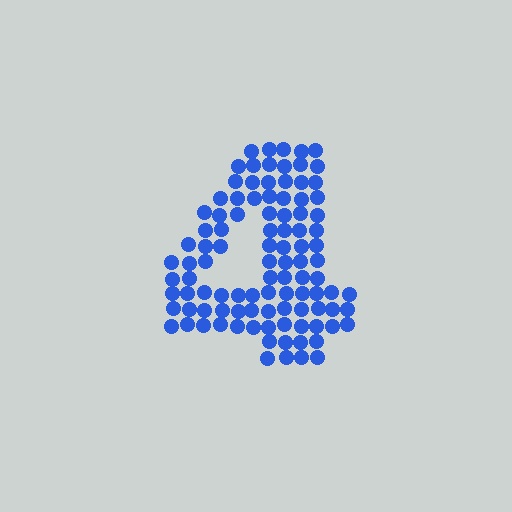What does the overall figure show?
The overall figure shows the digit 4.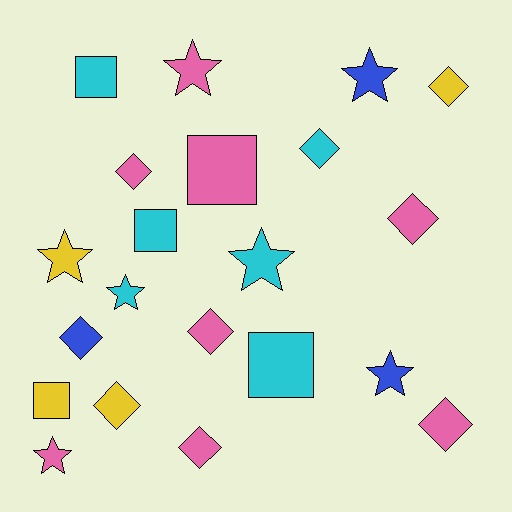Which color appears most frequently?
Pink, with 8 objects.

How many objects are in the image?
There are 21 objects.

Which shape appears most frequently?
Diamond, with 9 objects.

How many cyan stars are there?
There are 2 cyan stars.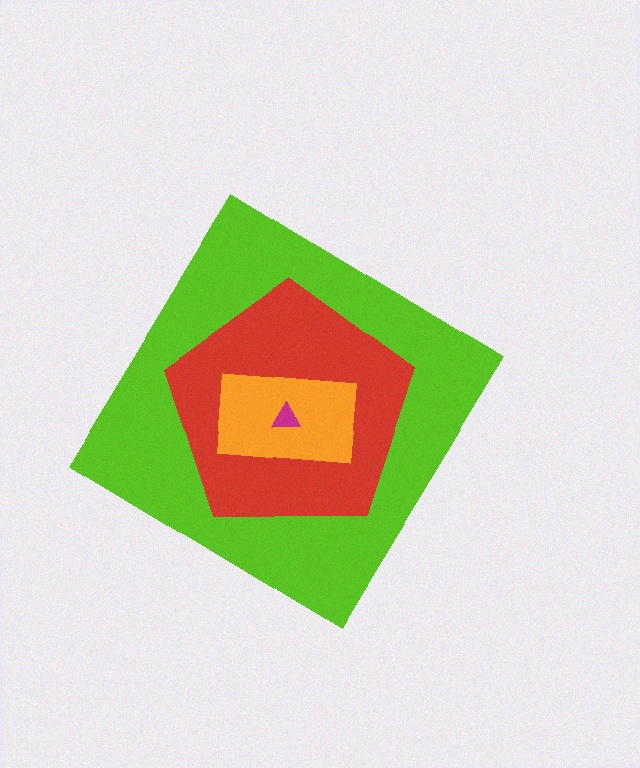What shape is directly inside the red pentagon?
The orange rectangle.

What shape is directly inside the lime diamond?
The red pentagon.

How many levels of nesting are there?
4.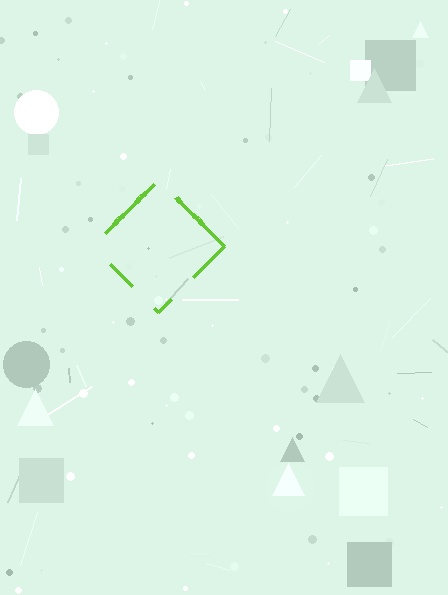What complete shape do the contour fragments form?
The contour fragments form a diamond.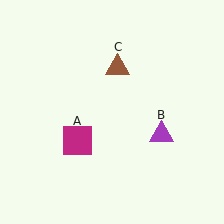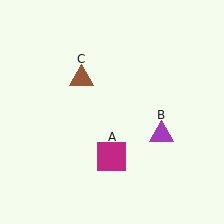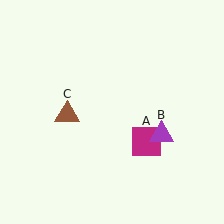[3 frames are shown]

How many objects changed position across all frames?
2 objects changed position: magenta square (object A), brown triangle (object C).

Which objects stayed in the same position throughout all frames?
Purple triangle (object B) remained stationary.